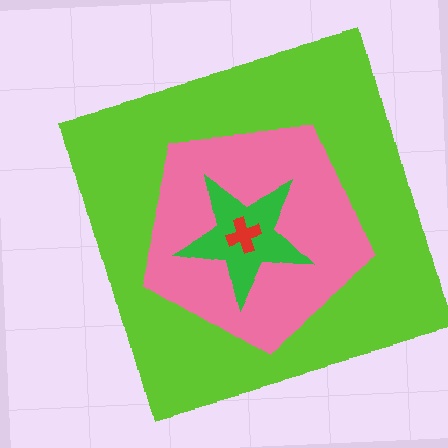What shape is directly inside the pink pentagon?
The green star.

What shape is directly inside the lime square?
The pink pentagon.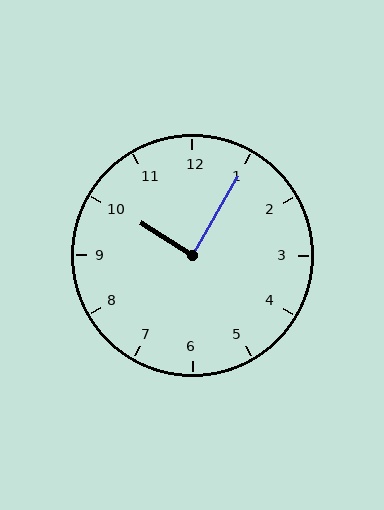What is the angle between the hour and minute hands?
Approximately 88 degrees.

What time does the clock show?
10:05.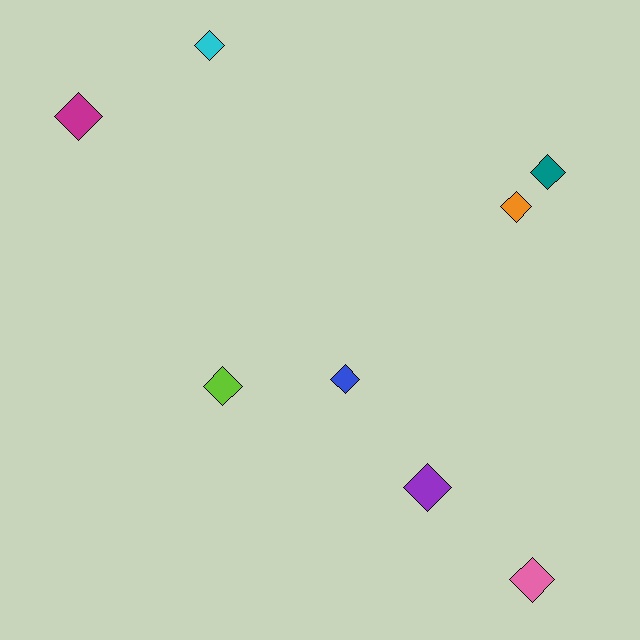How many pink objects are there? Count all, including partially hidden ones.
There is 1 pink object.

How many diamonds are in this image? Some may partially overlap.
There are 8 diamonds.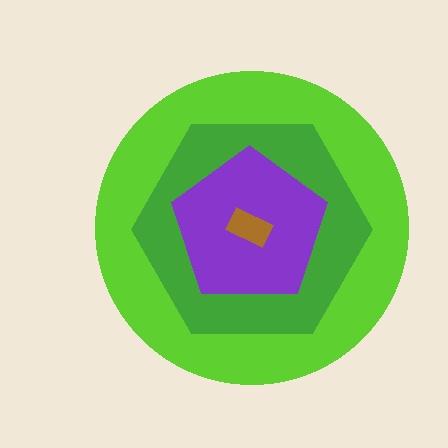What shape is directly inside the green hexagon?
The purple pentagon.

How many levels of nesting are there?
4.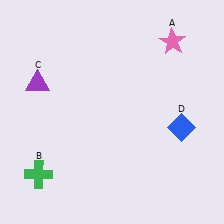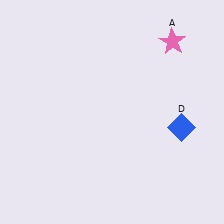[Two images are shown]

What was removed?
The purple triangle (C), the green cross (B) were removed in Image 2.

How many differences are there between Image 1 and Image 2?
There are 2 differences between the two images.